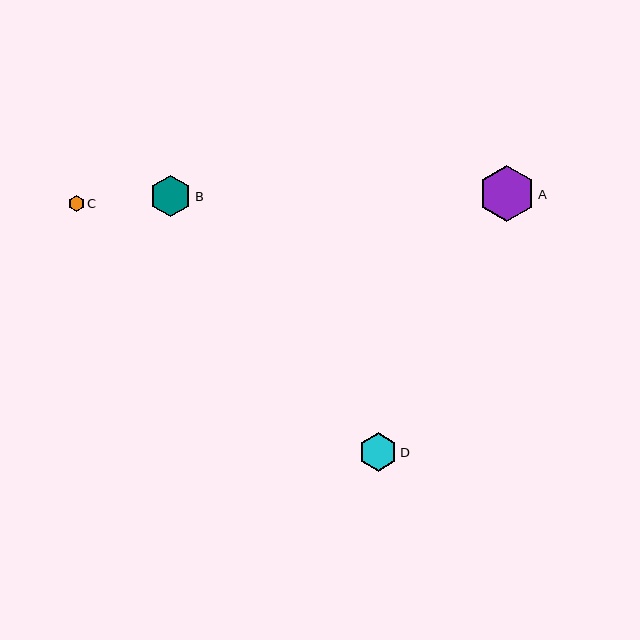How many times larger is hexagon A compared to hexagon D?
Hexagon A is approximately 1.5 times the size of hexagon D.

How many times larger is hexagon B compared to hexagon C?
Hexagon B is approximately 2.5 times the size of hexagon C.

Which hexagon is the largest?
Hexagon A is the largest with a size of approximately 56 pixels.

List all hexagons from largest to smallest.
From largest to smallest: A, B, D, C.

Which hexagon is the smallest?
Hexagon C is the smallest with a size of approximately 16 pixels.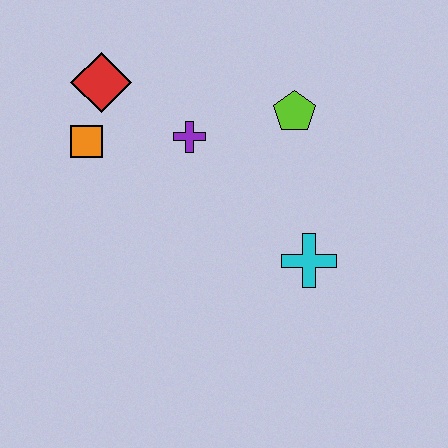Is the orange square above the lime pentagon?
No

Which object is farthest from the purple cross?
The cyan cross is farthest from the purple cross.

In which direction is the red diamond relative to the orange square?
The red diamond is above the orange square.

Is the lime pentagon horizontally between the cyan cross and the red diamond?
Yes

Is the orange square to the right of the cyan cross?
No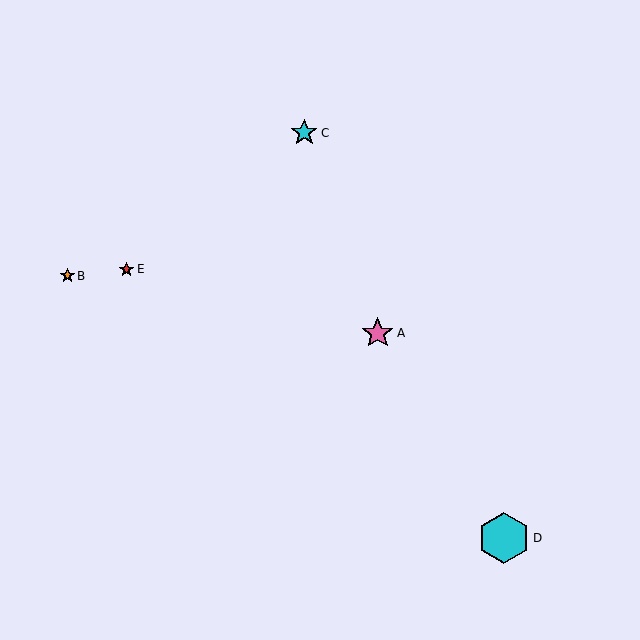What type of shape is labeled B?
Shape B is an orange star.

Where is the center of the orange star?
The center of the orange star is at (67, 276).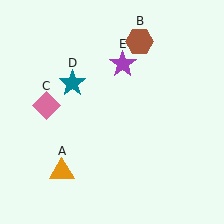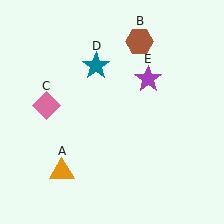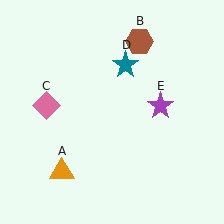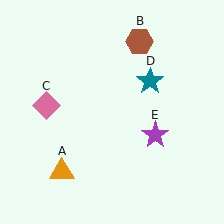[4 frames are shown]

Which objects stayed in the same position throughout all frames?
Orange triangle (object A) and brown hexagon (object B) and pink diamond (object C) remained stationary.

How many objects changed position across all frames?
2 objects changed position: teal star (object D), purple star (object E).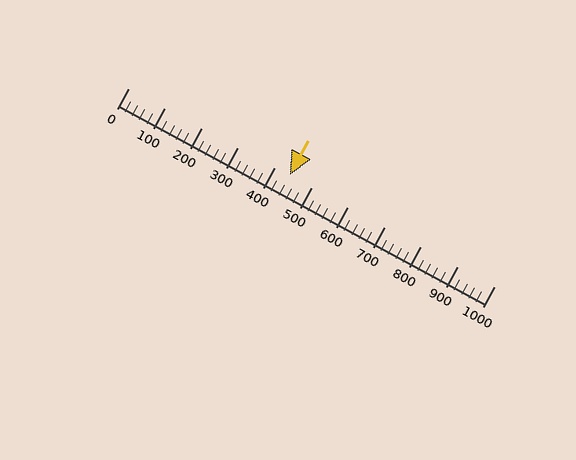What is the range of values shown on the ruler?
The ruler shows values from 0 to 1000.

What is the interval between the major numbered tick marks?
The major tick marks are spaced 100 units apart.